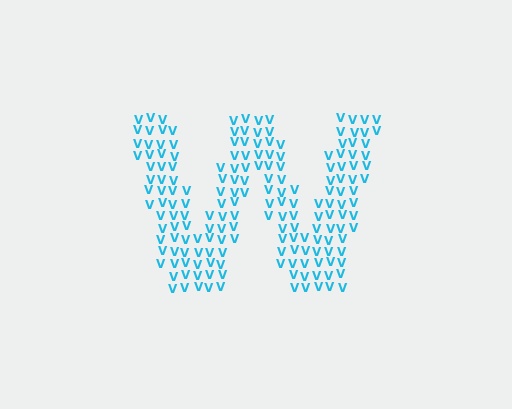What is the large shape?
The large shape is the letter W.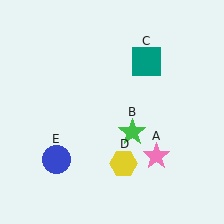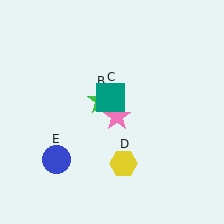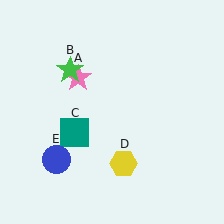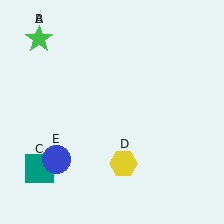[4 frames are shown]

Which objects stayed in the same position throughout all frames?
Yellow hexagon (object D) and blue circle (object E) remained stationary.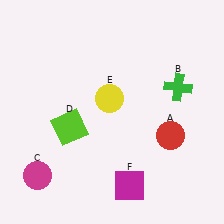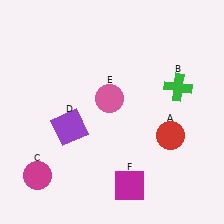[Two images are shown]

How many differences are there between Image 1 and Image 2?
There are 2 differences between the two images.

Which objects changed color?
D changed from lime to purple. E changed from yellow to pink.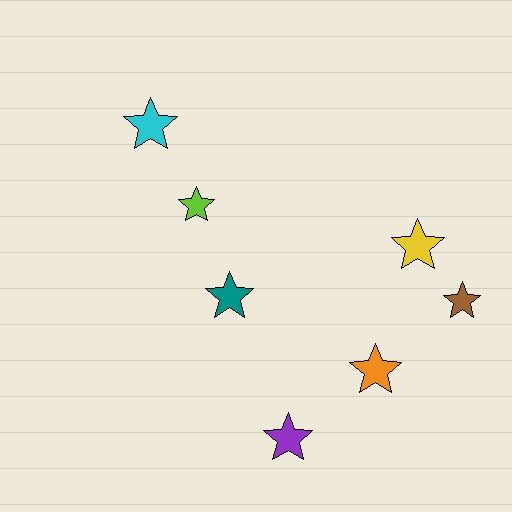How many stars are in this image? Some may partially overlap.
There are 7 stars.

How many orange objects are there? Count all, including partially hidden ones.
There is 1 orange object.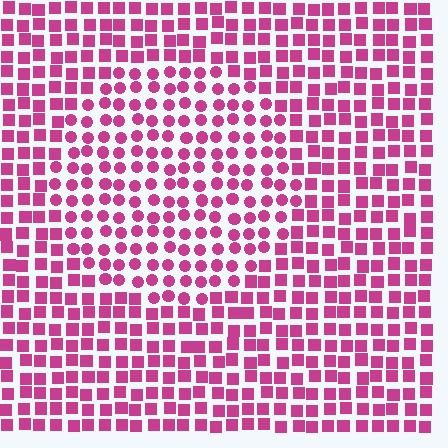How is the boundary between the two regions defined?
The boundary is defined by a change in element shape: circles inside vs. squares outside. All elements share the same color and spacing.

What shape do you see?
I see a circle.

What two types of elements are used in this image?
The image uses circles inside the circle region and squares outside it.